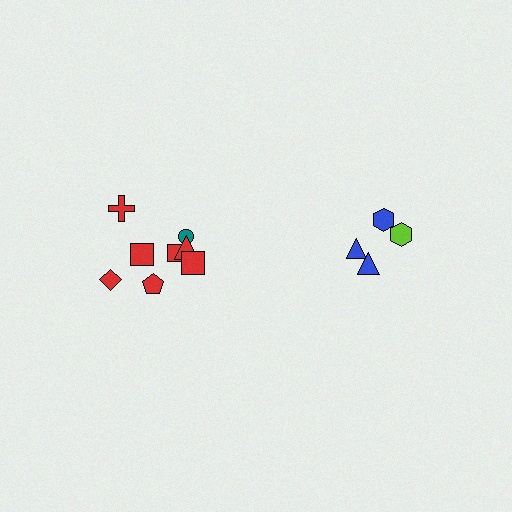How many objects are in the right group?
There are 4 objects.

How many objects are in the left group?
There are 8 objects.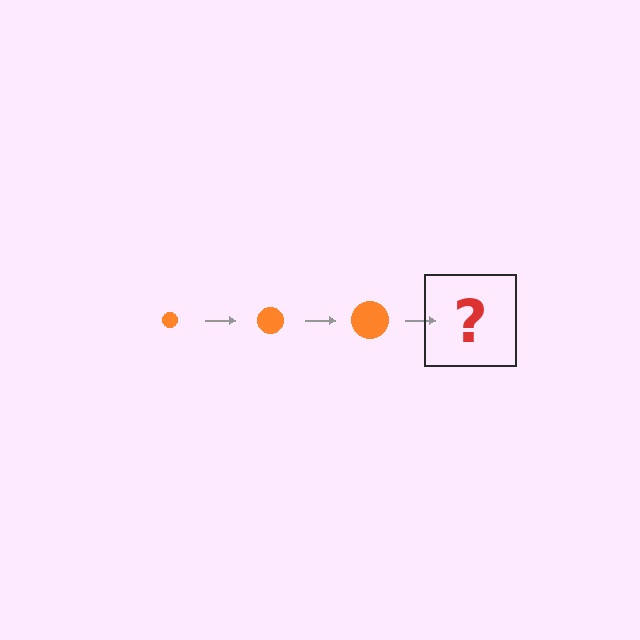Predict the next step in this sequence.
The next step is an orange circle, larger than the previous one.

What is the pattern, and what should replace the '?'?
The pattern is that the circle gets progressively larger each step. The '?' should be an orange circle, larger than the previous one.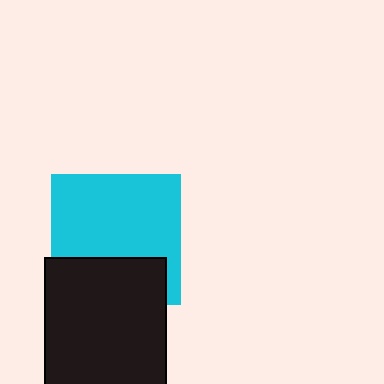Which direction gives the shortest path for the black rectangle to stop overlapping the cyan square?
Moving down gives the shortest separation.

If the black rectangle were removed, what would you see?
You would see the complete cyan square.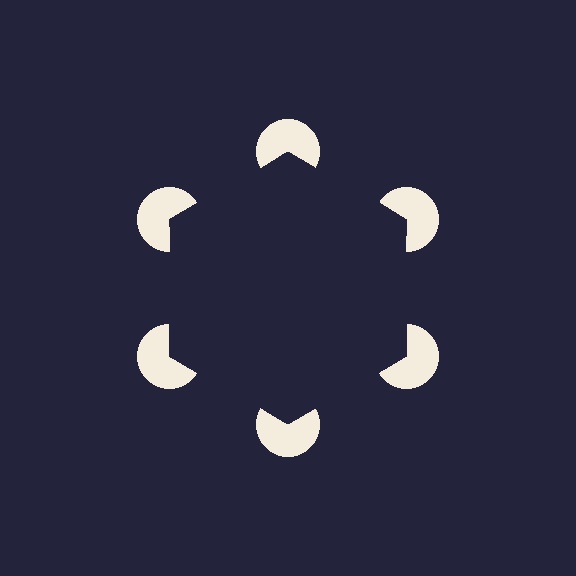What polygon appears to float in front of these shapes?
An illusory hexagon — its edges are inferred from the aligned wedge cuts in the pac-man discs, not physically drawn.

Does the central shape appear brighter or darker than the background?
It typically appears slightly darker than the background, even though no actual brightness change is drawn.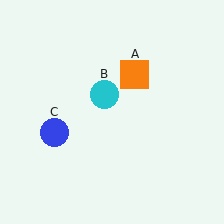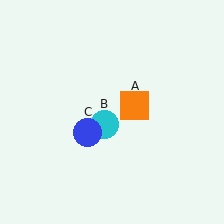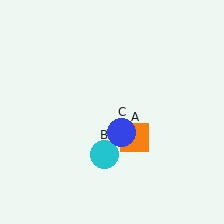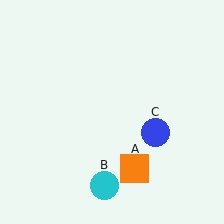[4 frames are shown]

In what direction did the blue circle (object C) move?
The blue circle (object C) moved right.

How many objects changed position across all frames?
3 objects changed position: orange square (object A), cyan circle (object B), blue circle (object C).